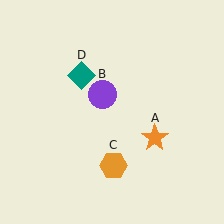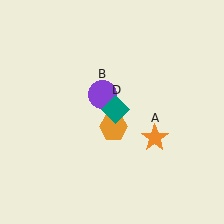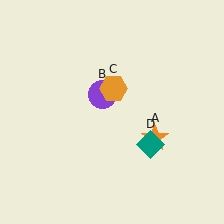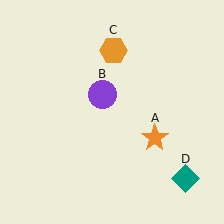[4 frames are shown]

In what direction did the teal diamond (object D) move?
The teal diamond (object D) moved down and to the right.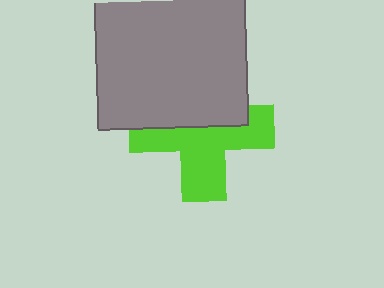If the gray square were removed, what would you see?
You would see the complete lime cross.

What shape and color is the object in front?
The object in front is a gray square.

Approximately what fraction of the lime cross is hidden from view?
Roughly 43% of the lime cross is hidden behind the gray square.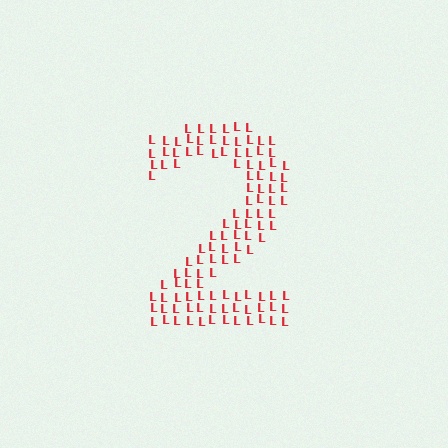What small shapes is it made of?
It is made of small letter L's.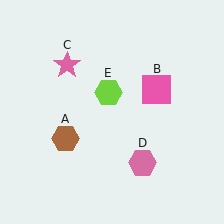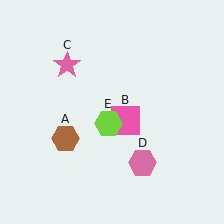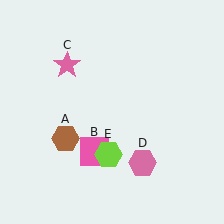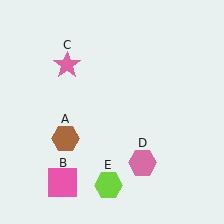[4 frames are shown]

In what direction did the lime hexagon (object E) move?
The lime hexagon (object E) moved down.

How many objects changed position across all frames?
2 objects changed position: pink square (object B), lime hexagon (object E).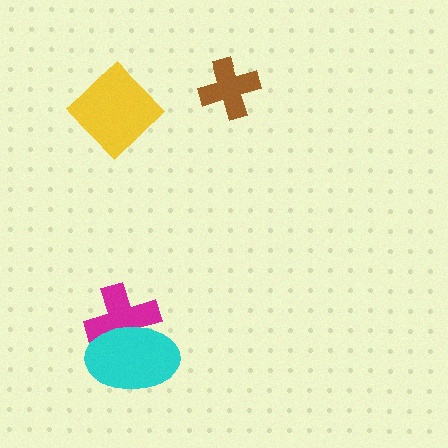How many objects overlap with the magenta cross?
1 object overlaps with the magenta cross.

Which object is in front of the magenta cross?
The cyan ellipse is in front of the magenta cross.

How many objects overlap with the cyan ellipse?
1 object overlaps with the cyan ellipse.